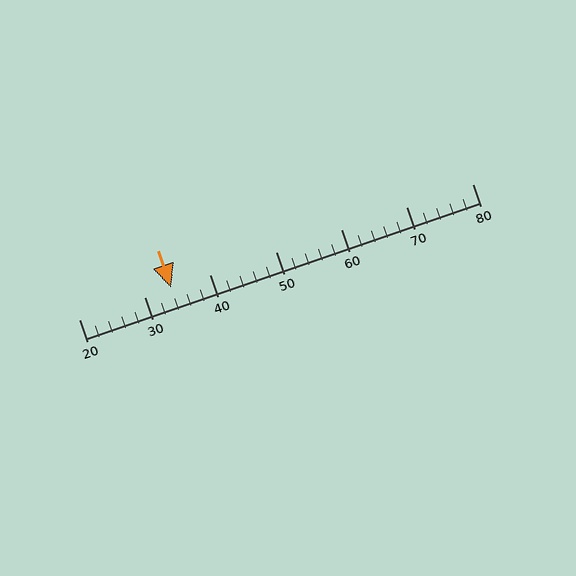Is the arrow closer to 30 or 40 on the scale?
The arrow is closer to 30.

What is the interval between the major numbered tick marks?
The major tick marks are spaced 10 units apart.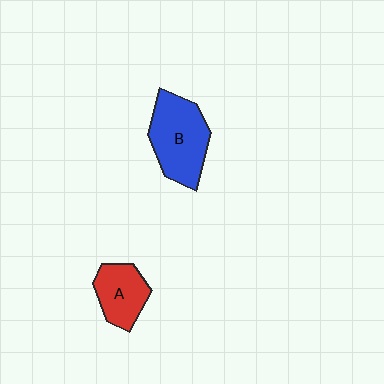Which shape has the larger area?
Shape B (blue).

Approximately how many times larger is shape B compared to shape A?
Approximately 1.6 times.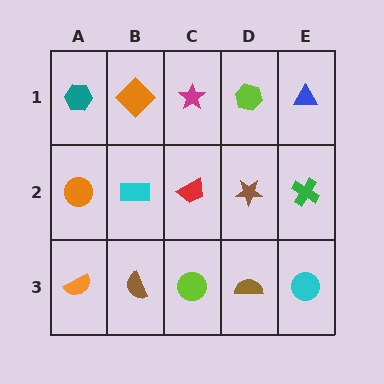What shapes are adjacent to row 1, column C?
A red trapezoid (row 2, column C), an orange diamond (row 1, column B), a lime hexagon (row 1, column D).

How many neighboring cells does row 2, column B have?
4.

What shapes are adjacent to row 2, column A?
A teal hexagon (row 1, column A), an orange semicircle (row 3, column A), a cyan rectangle (row 2, column B).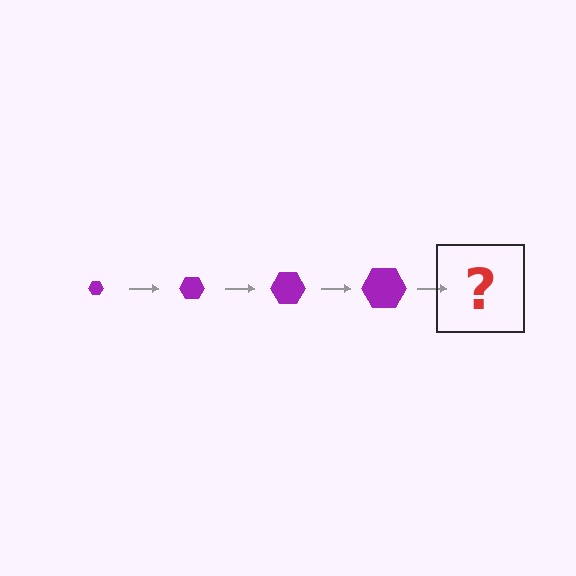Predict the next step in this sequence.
The next step is a purple hexagon, larger than the previous one.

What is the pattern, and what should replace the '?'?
The pattern is that the hexagon gets progressively larger each step. The '?' should be a purple hexagon, larger than the previous one.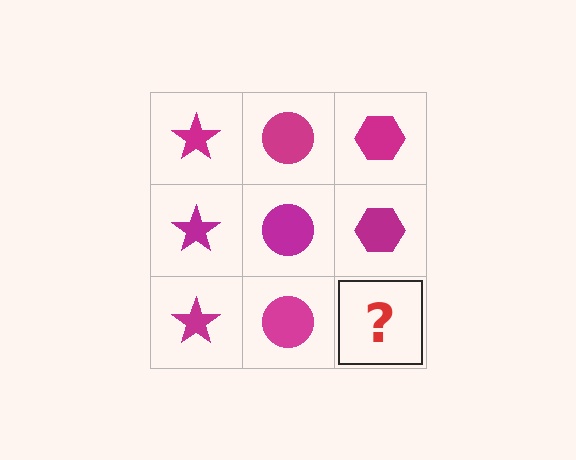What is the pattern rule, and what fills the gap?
The rule is that each column has a consistent shape. The gap should be filled with a magenta hexagon.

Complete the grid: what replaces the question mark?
The question mark should be replaced with a magenta hexagon.